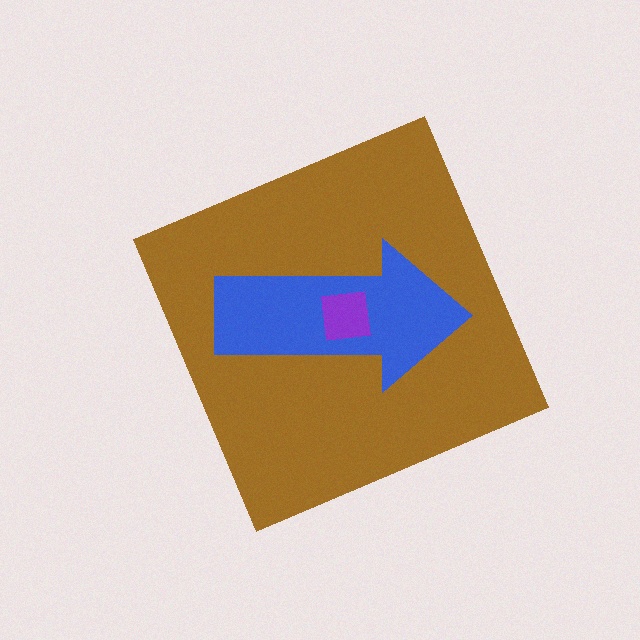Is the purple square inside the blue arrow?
Yes.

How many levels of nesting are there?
3.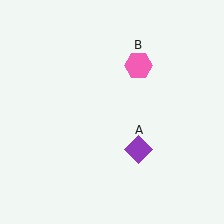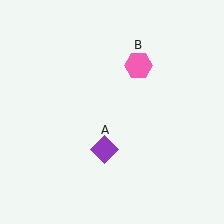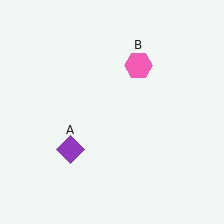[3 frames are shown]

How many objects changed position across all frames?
1 object changed position: purple diamond (object A).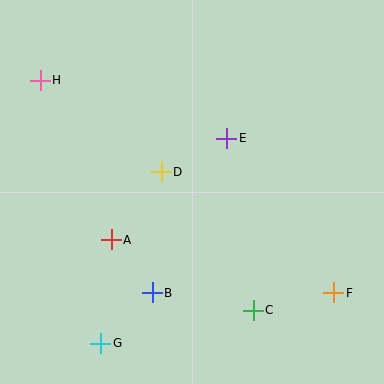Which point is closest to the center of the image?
Point D at (161, 172) is closest to the center.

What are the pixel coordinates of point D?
Point D is at (161, 172).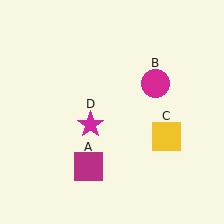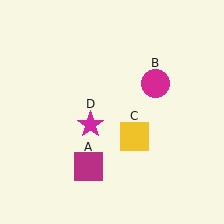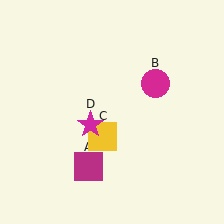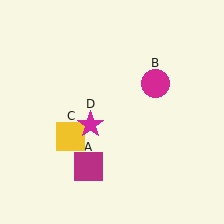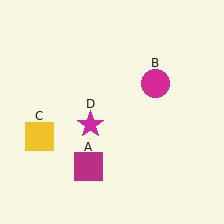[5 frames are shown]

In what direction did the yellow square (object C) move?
The yellow square (object C) moved left.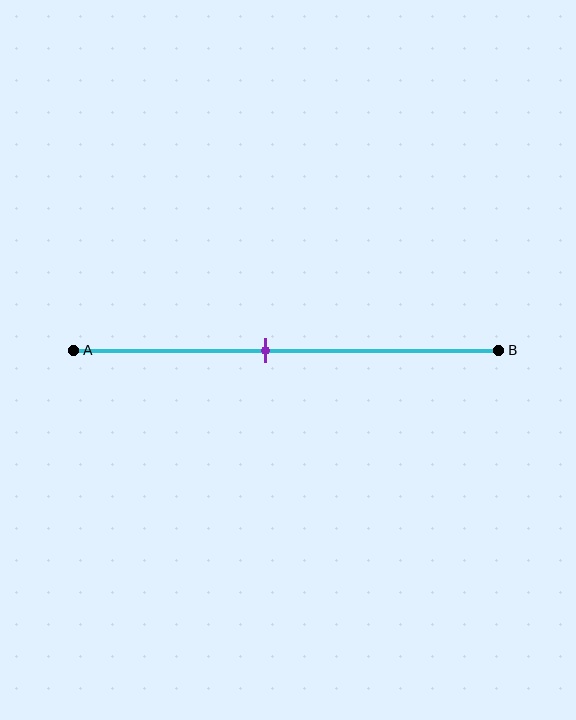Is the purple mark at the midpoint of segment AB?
No, the mark is at about 45% from A, not at the 50% midpoint.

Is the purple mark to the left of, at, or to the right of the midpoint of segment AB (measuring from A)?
The purple mark is to the left of the midpoint of segment AB.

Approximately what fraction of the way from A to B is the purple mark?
The purple mark is approximately 45% of the way from A to B.